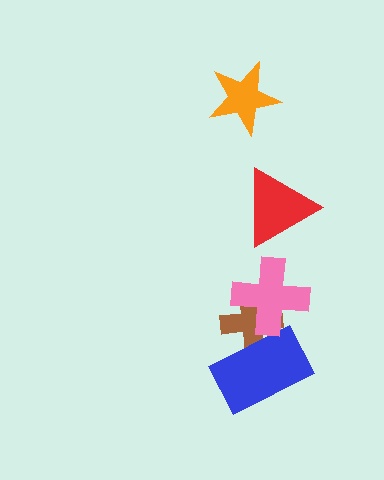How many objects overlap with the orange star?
0 objects overlap with the orange star.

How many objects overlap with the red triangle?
0 objects overlap with the red triangle.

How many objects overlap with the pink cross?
2 objects overlap with the pink cross.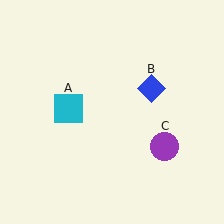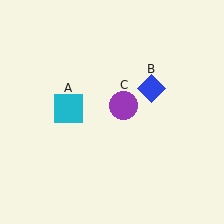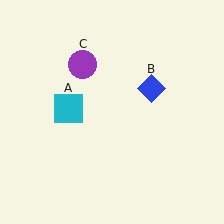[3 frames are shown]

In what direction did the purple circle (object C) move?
The purple circle (object C) moved up and to the left.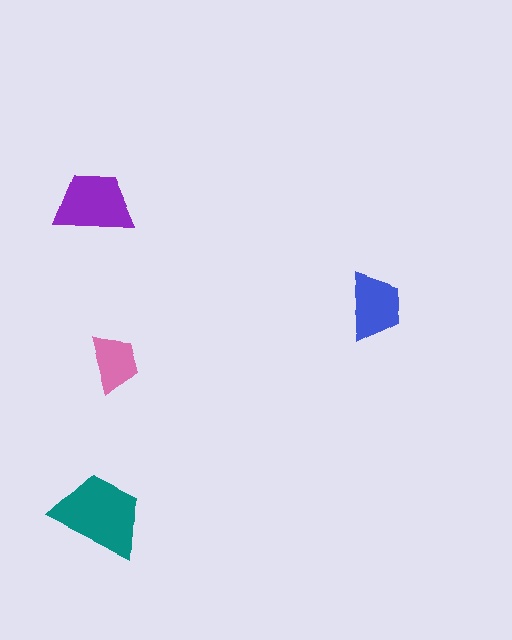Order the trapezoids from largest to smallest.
the teal one, the purple one, the blue one, the pink one.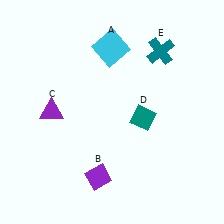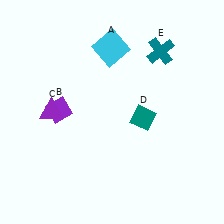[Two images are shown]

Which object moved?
The purple diamond (B) moved up.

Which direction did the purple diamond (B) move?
The purple diamond (B) moved up.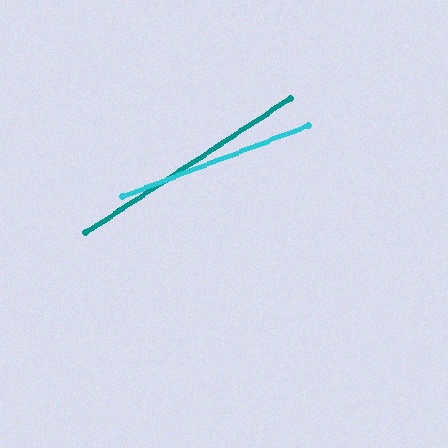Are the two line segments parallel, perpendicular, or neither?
Neither parallel nor perpendicular — they differ by about 13°.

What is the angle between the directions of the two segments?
Approximately 13 degrees.